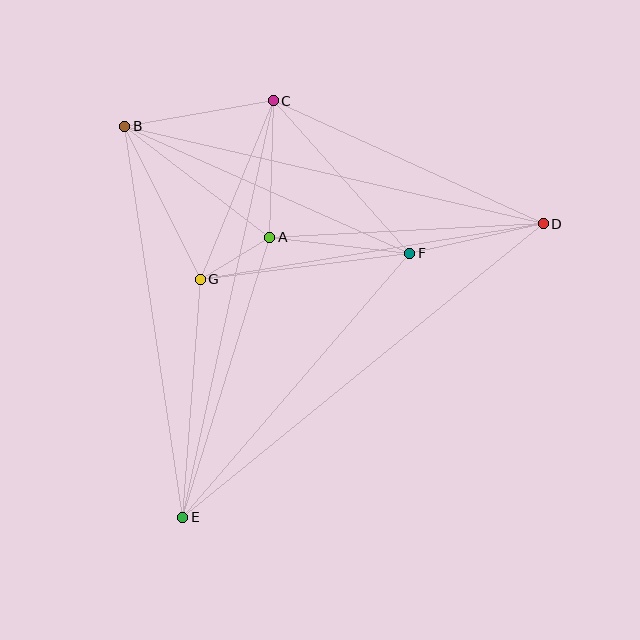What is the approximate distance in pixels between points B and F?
The distance between B and F is approximately 312 pixels.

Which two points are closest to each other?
Points A and G are closest to each other.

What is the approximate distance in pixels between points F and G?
The distance between F and G is approximately 211 pixels.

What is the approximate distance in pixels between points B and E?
The distance between B and E is approximately 395 pixels.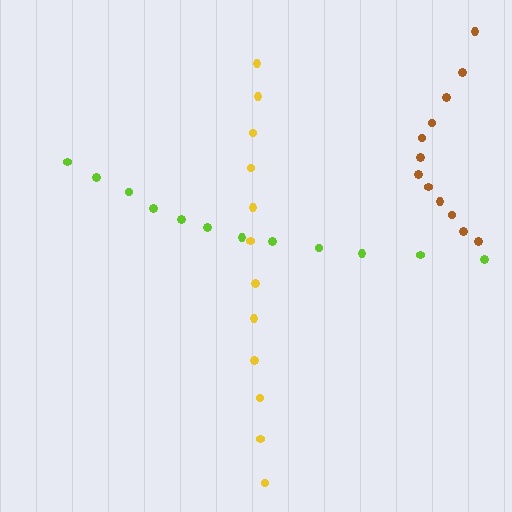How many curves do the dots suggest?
There are 3 distinct paths.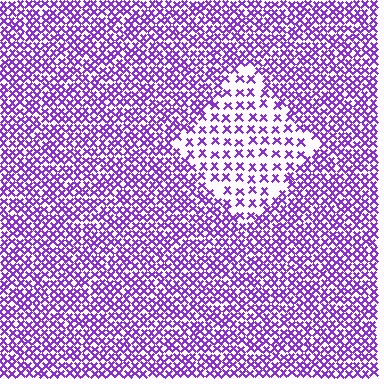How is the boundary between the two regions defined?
The boundary is defined by a change in element density (approximately 2.2x ratio). All elements are the same color, size, and shape.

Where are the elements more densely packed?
The elements are more densely packed outside the diamond boundary.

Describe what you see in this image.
The image contains small purple elements arranged at two different densities. A diamond-shaped region is visible where the elements are less densely packed than the surrounding area.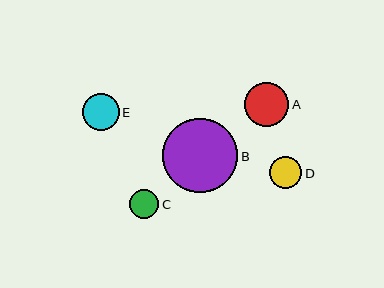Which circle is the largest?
Circle B is the largest with a size of approximately 75 pixels.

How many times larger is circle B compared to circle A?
Circle B is approximately 1.7 times the size of circle A.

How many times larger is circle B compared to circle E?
Circle B is approximately 2.0 times the size of circle E.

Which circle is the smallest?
Circle C is the smallest with a size of approximately 29 pixels.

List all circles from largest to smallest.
From largest to smallest: B, A, E, D, C.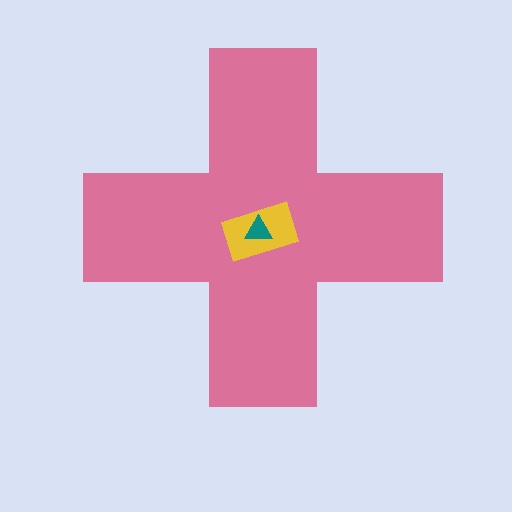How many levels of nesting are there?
3.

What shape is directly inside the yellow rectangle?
The teal triangle.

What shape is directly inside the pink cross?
The yellow rectangle.